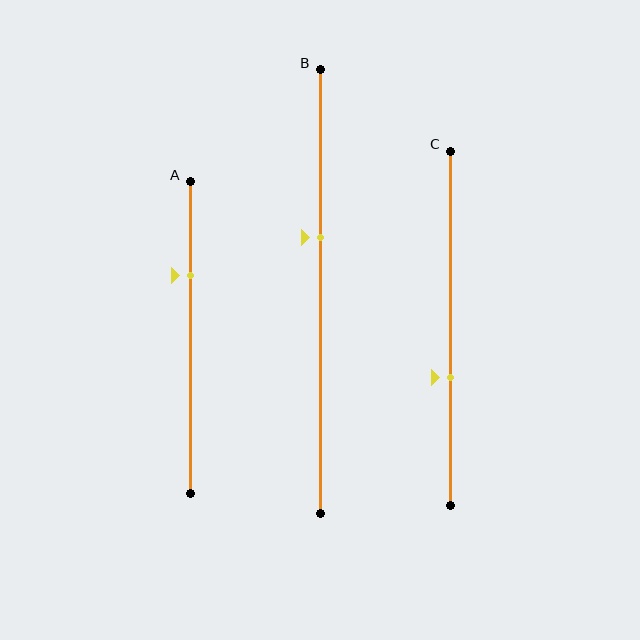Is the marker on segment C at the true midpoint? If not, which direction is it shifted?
No, the marker on segment C is shifted downward by about 14% of the segment length.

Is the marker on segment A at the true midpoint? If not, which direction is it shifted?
No, the marker on segment A is shifted upward by about 20% of the segment length.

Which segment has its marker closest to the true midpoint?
Segment B has its marker closest to the true midpoint.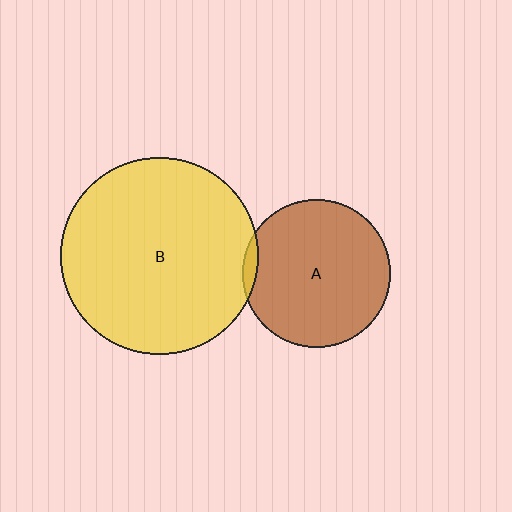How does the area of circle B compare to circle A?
Approximately 1.8 times.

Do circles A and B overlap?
Yes.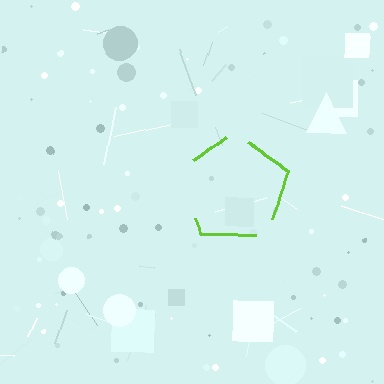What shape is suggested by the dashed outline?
The dashed outline suggests a pentagon.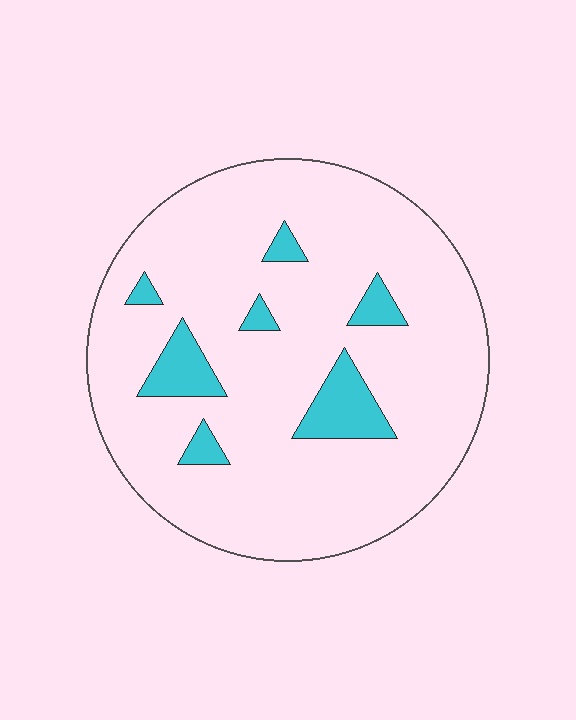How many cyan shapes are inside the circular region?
7.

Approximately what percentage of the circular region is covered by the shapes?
Approximately 10%.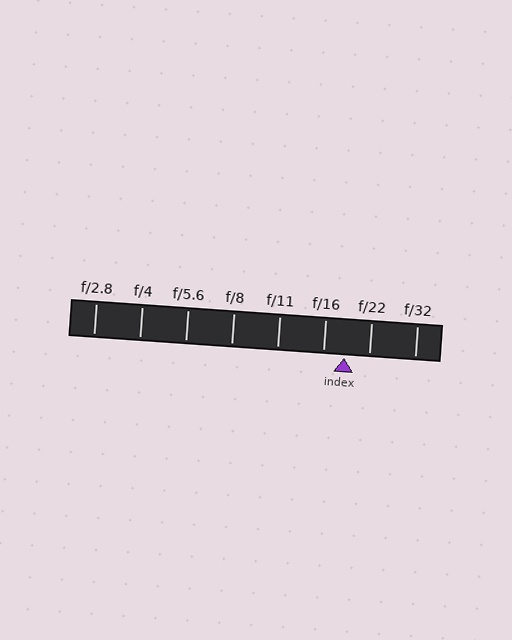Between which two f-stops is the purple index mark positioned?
The index mark is between f/16 and f/22.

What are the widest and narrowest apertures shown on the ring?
The widest aperture shown is f/2.8 and the narrowest is f/32.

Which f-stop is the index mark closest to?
The index mark is closest to f/16.